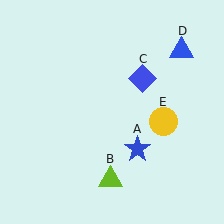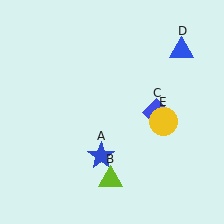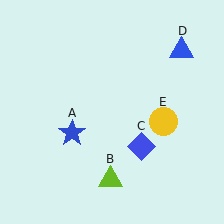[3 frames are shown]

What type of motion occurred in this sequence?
The blue star (object A), blue diamond (object C) rotated clockwise around the center of the scene.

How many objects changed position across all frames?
2 objects changed position: blue star (object A), blue diamond (object C).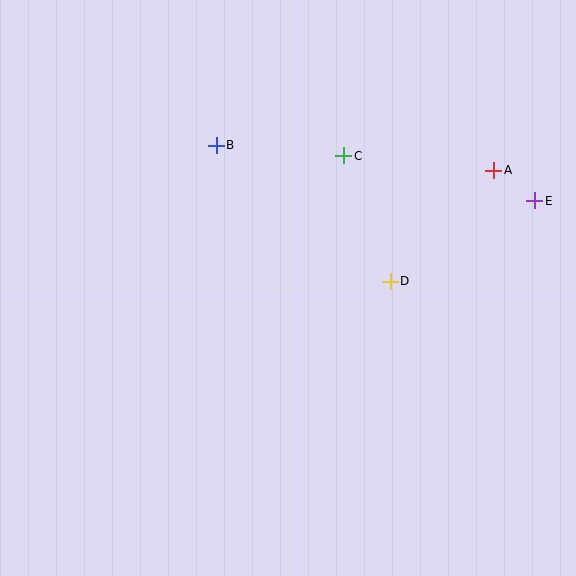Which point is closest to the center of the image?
Point D at (390, 281) is closest to the center.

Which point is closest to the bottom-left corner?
Point B is closest to the bottom-left corner.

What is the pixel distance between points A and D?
The distance between A and D is 152 pixels.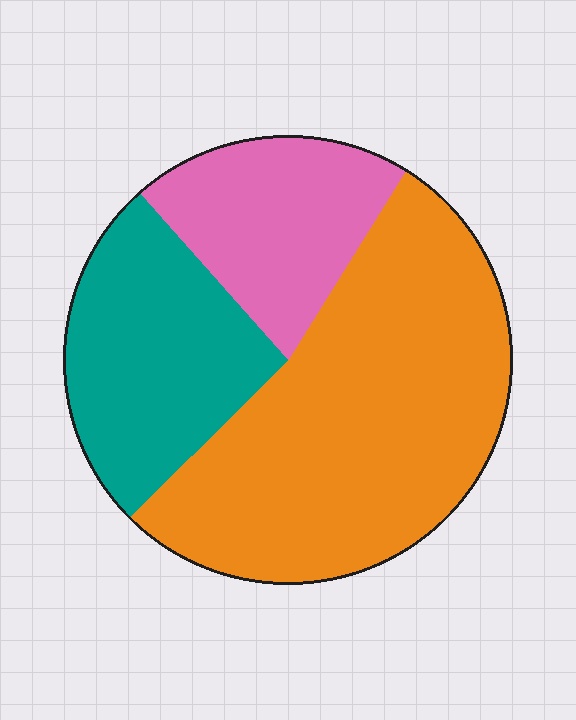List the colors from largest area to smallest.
From largest to smallest: orange, teal, pink.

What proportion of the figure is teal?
Teal covers 26% of the figure.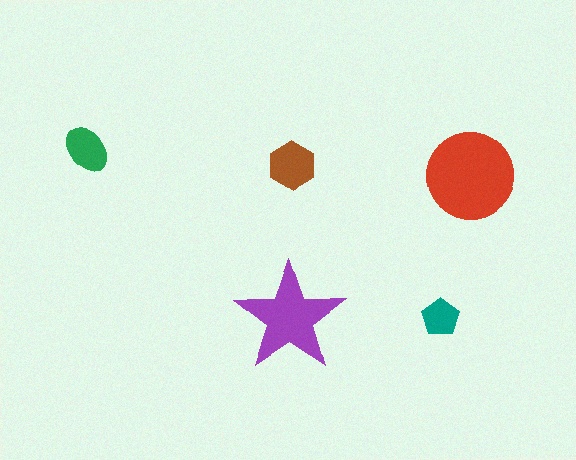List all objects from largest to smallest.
The red circle, the purple star, the brown hexagon, the green ellipse, the teal pentagon.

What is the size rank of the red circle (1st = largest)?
1st.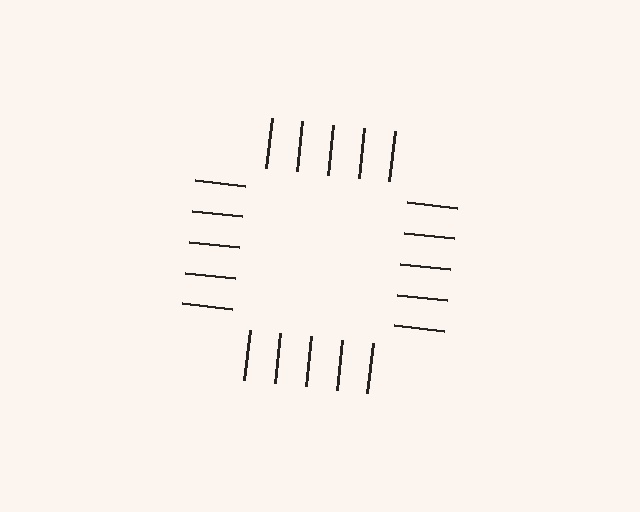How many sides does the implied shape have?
4 sides — the line-ends trace a square.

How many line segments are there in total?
20 — 5 along each of the 4 edges.